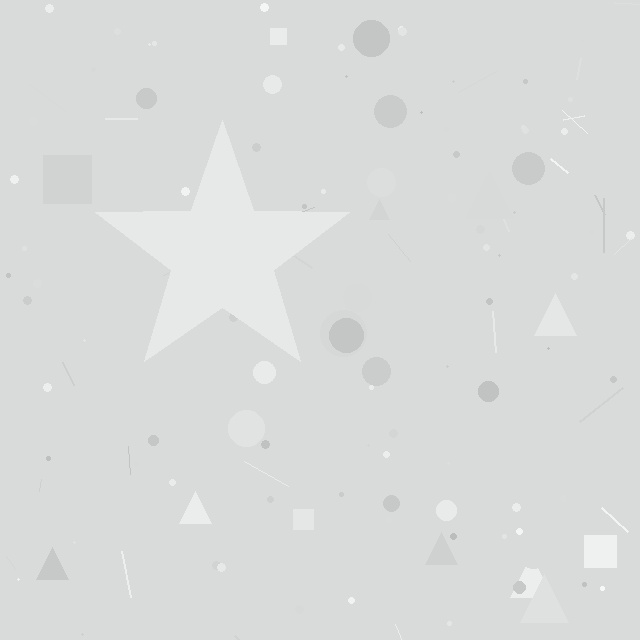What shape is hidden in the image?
A star is hidden in the image.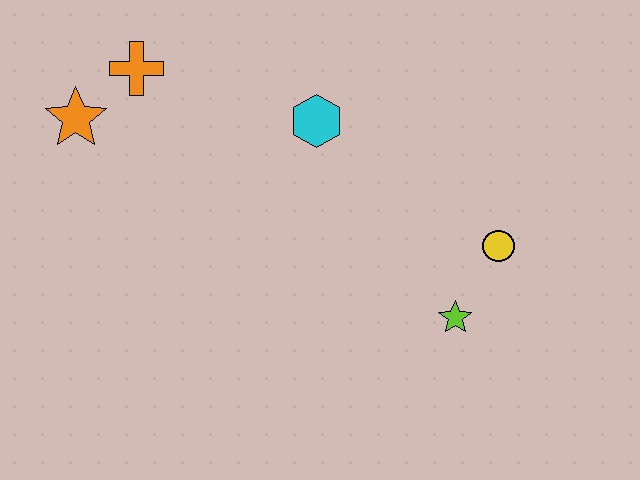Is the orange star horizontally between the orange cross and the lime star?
No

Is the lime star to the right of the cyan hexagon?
Yes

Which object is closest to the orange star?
The orange cross is closest to the orange star.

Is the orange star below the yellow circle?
No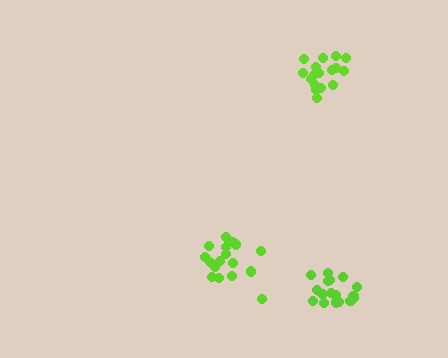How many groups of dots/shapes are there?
There are 3 groups.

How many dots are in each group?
Group 1: 17 dots, Group 2: 17 dots, Group 3: 17 dots (51 total).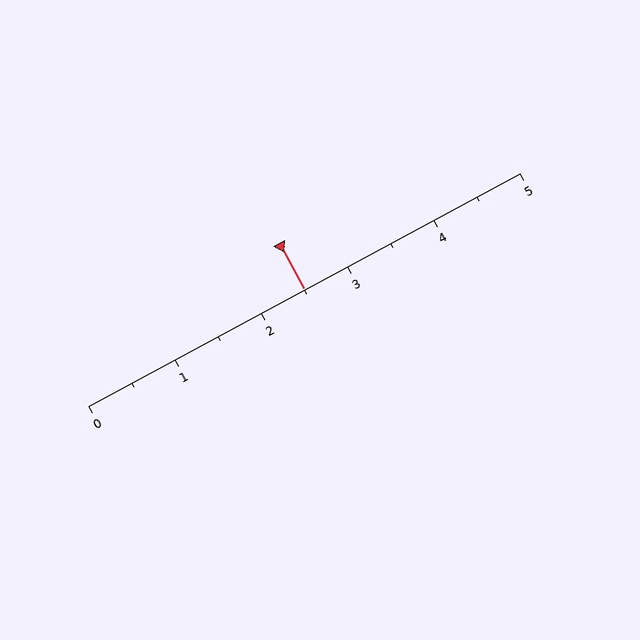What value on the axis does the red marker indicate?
The marker indicates approximately 2.5.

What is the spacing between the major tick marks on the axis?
The major ticks are spaced 1 apart.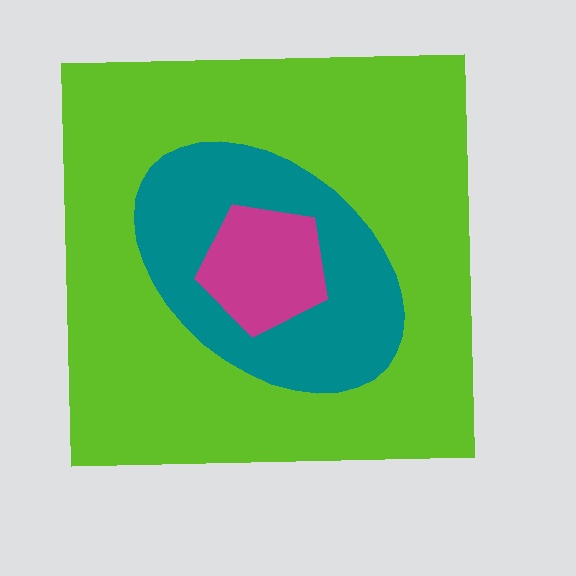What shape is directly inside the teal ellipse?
The magenta pentagon.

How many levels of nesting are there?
3.